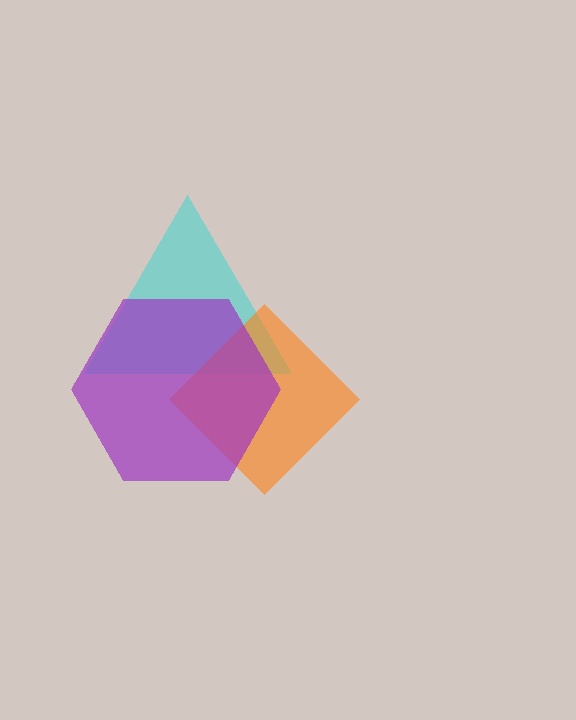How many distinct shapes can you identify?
There are 3 distinct shapes: a cyan triangle, an orange diamond, a purple hexagon.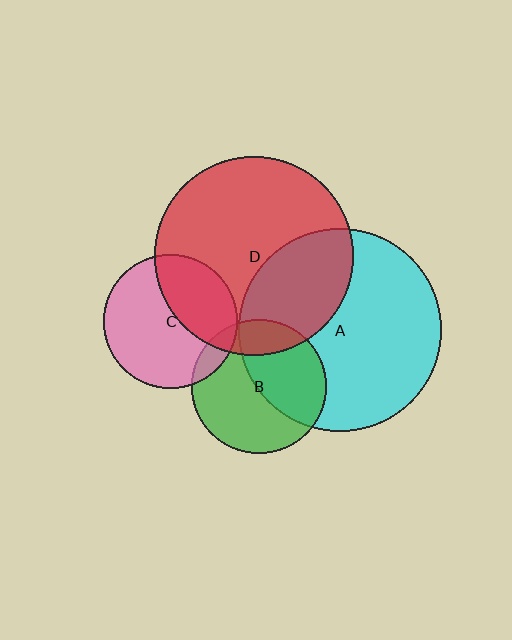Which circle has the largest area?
Circle A (cyan).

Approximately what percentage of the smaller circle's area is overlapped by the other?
Approximately 20%.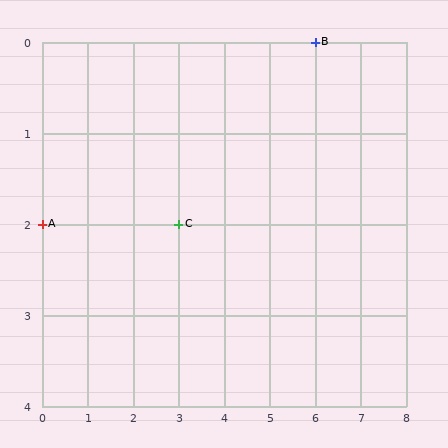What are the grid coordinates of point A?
Point A is at grid coordinates (0, 2).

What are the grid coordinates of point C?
Point C is at grid coordinates (3, 2).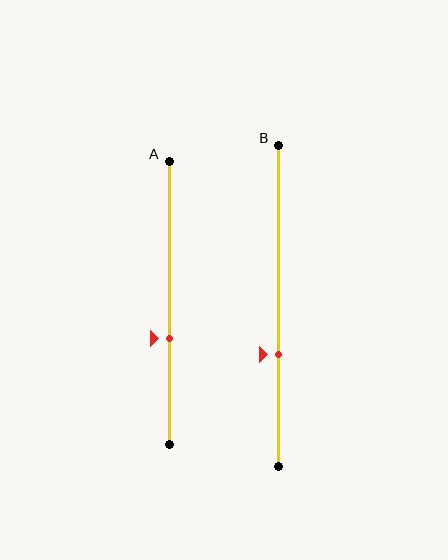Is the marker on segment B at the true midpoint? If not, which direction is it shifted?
No, the marker on segment B is shifted downward by about 15% of the segment length.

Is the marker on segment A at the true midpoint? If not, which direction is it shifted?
No, the marker on segment A is shifted downward by about 12% of the segment length.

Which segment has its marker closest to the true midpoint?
Segment A has its marker closest to the true midpoint.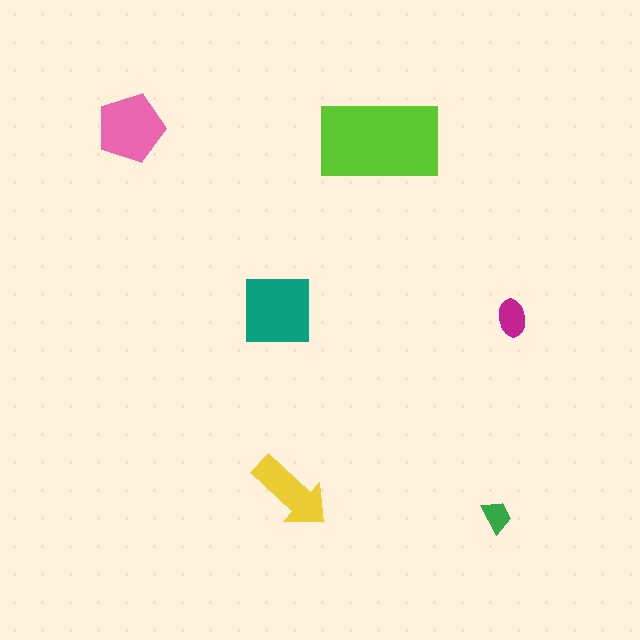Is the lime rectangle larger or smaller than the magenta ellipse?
Larger.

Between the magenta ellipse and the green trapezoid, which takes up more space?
The magenta ellipse.